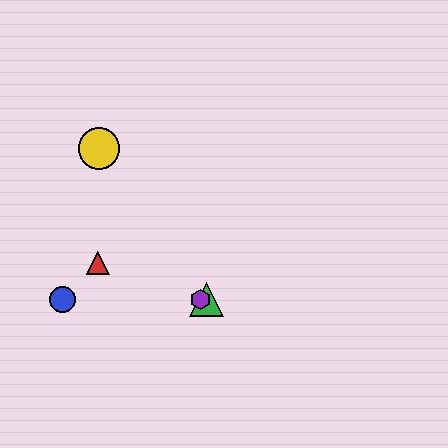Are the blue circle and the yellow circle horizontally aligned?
No, the blue circle is at y≈299 and the yellow circle is at y≈148.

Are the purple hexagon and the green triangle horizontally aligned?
Yes, both are at y≈299.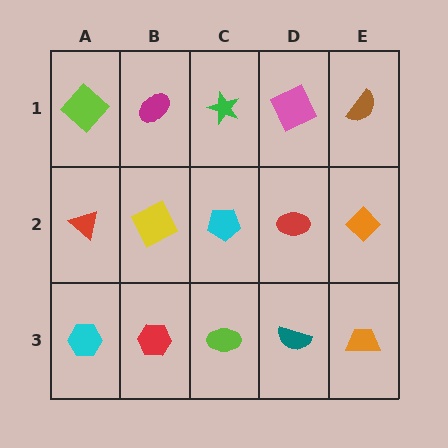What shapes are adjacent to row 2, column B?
A magenta ellipse (row 1, column B), a red hexagon (row 3, column B), a red triangle (row 2, column A), a cyan pentagon (row 2, column C).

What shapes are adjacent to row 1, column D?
A red ellipse (row 2, column D), a green star (row 1, column C), a brown semicircle (row 1, column E).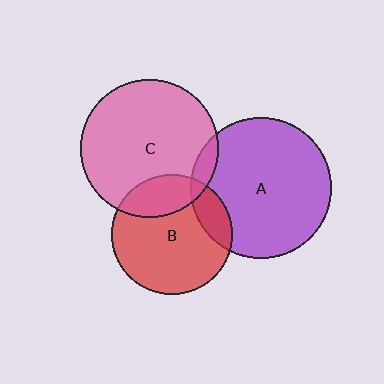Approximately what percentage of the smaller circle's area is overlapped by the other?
Approximately 15%.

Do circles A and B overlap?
Yes.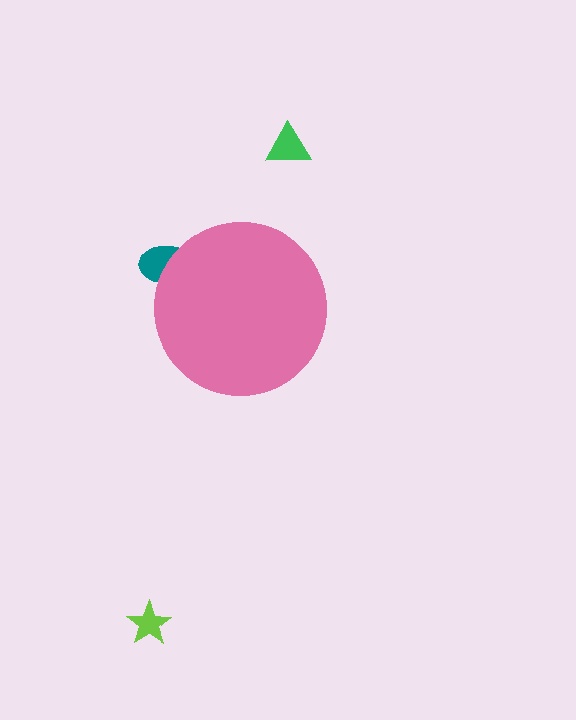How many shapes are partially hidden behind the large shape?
1 shape is partially hidden.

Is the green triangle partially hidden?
No, the green triangle is fully visible.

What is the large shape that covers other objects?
A pink circle.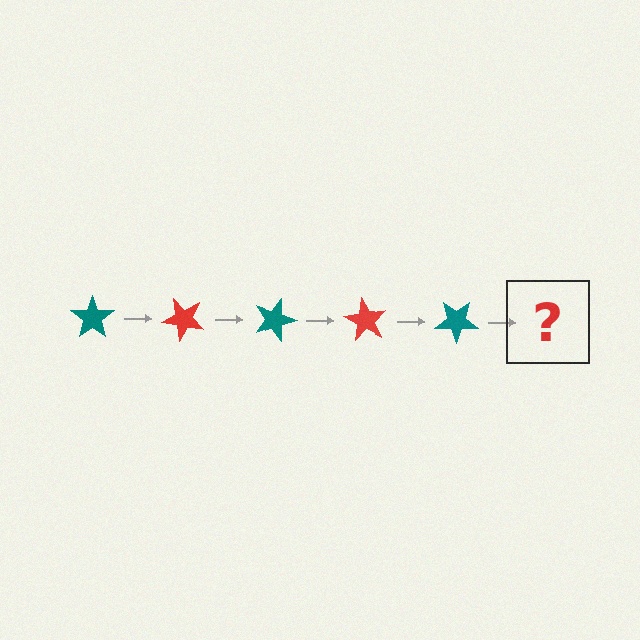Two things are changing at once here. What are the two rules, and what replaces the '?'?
The two rules are that it rotates 45 degrees each step and the color cycles through teal and red. The '?' should be a red star, rotated 225 degrees from the start.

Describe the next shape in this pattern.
It should be a red star, rotated 225 degrees from the start.